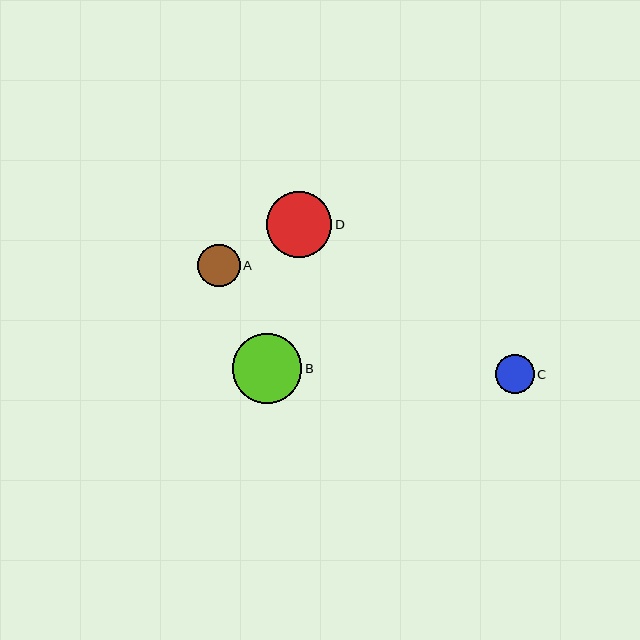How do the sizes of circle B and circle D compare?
Circle B and circle D are approximately the same size.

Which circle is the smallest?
Circle C is the smallest with a size of approximately 39 pixels.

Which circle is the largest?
Circle B is the largest with a size of approximately 70 pixels.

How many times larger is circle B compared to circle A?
Circle B is approximately 1.6 times the size of circle A.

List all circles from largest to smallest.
From largest to smallest: B, D, A, C.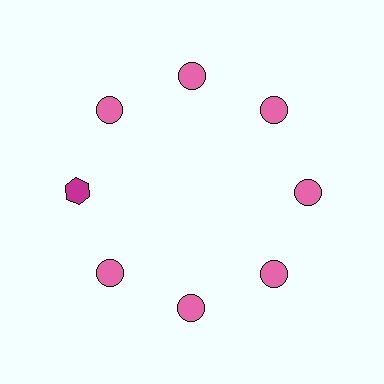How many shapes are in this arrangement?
There are 8 shapes arranged in a ring pattern.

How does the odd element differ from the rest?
It differs in both color (magenta instead of pink) and shape (hexagon instead of circle).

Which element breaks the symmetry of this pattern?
The magenta hexagon at roughly the 9 o'clock position breaks the symmetry. All other shapes are pink circles.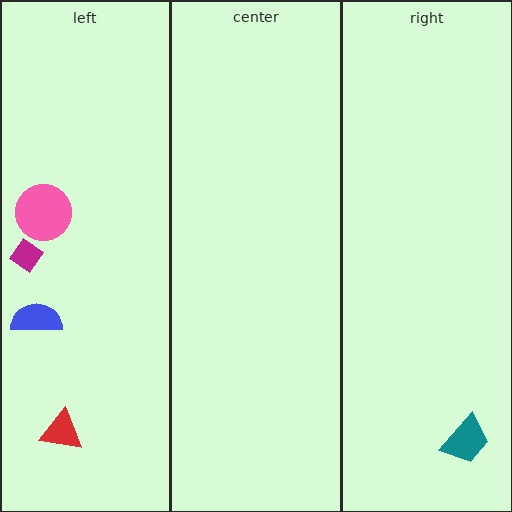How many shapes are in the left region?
4.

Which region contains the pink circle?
The left region.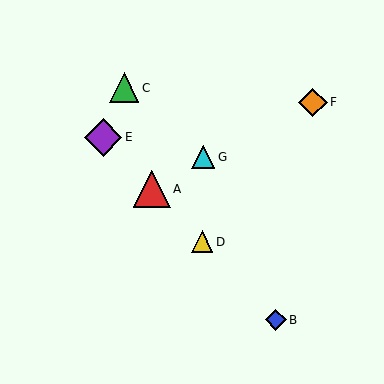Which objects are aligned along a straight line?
Objects A, B, D, E are aligned along a straight line.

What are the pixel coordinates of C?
Object C is at (124, 88).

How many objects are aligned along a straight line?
4 objects (A, B, D, E) are aligned along a straight line.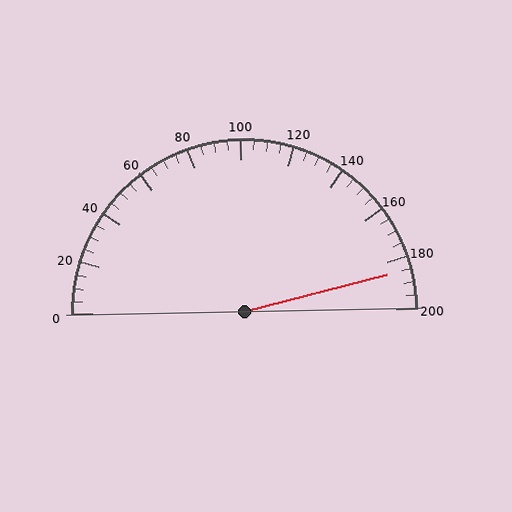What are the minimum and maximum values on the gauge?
The gauge ranges from 0 to 200.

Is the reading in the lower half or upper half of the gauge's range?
The reading is in the upper half of the range (0 to 200).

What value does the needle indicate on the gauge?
The needle indicates approximately 185.